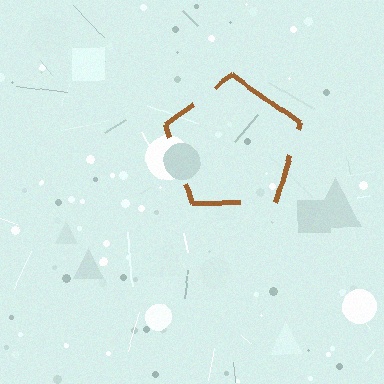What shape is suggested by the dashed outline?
The dashed outline suggests a pentagon.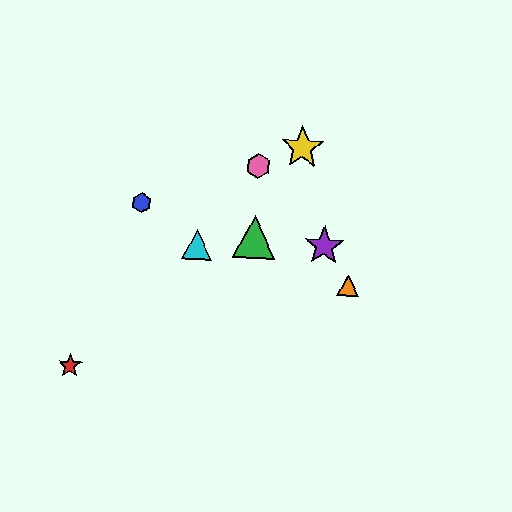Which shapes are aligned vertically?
The green triangle, the pink hexagon are aligned vertically.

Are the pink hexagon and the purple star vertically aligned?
No, the pink hexagon is at x≈258 and the purple star is at x≈324.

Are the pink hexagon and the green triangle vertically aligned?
Yes, both are at x≈258.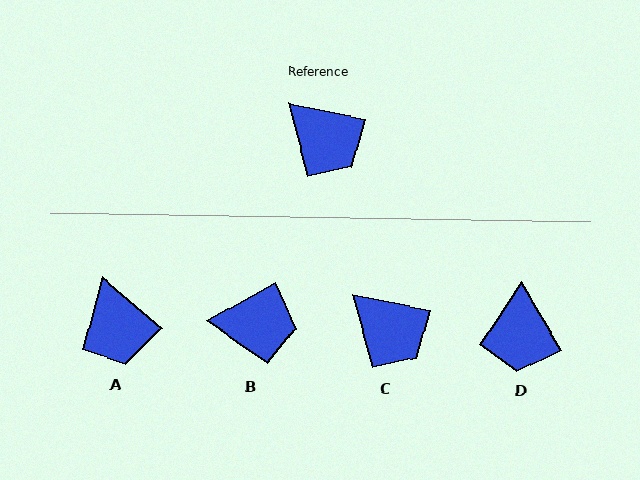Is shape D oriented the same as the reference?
No, it is off by about 48 degrees.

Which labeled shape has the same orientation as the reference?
C.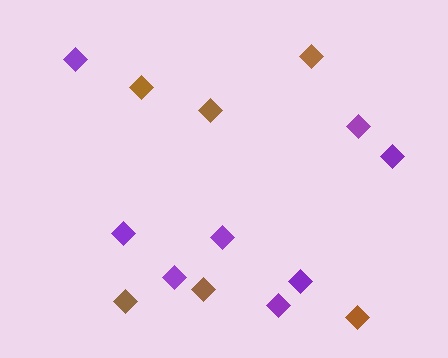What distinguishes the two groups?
There are 2 groups: one group of purple diamonds (8) and one group of brown diamonds (6).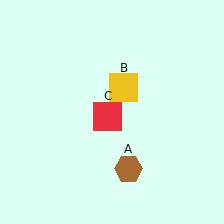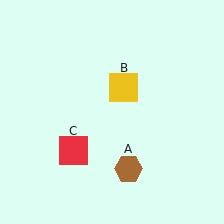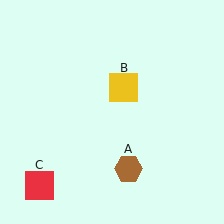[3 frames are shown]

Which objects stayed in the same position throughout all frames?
Brown hexagon (object A) and yellow square (object B) remained stationary.